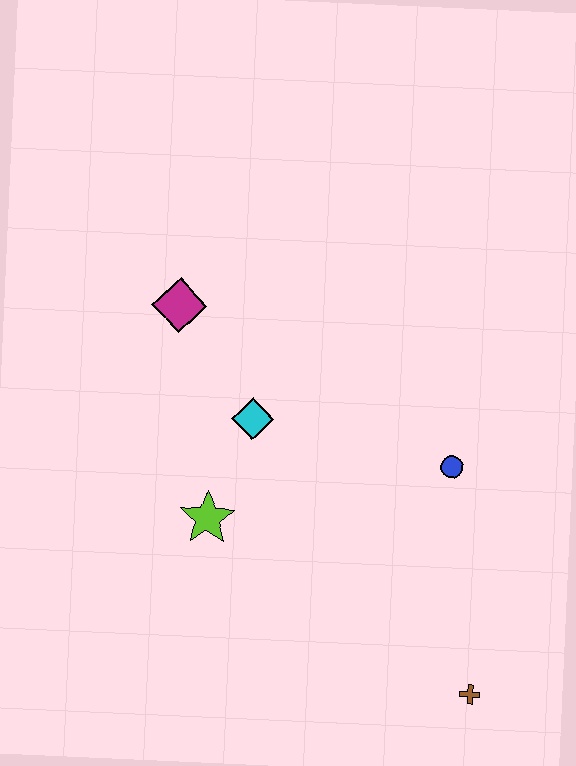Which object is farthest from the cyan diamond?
The brown cross is farthest from the cyan diamond.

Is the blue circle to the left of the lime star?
No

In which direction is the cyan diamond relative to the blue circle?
The cyan diamond is to the left of the blue circle.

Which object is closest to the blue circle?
The cyan diamond is closest to the blue circle.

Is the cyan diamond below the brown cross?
No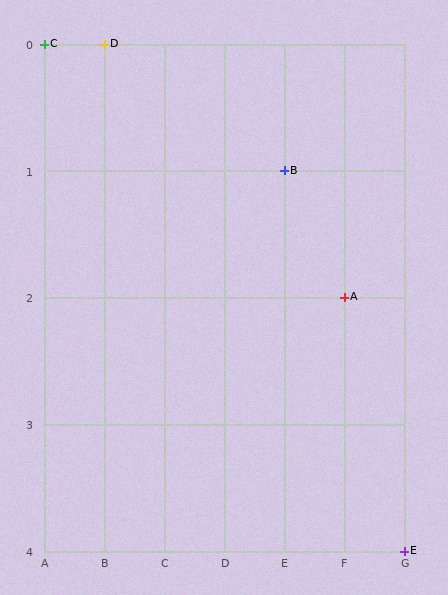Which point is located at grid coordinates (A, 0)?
Point C is at (A, 0).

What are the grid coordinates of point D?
Point D is at grid coordinates (B, 0).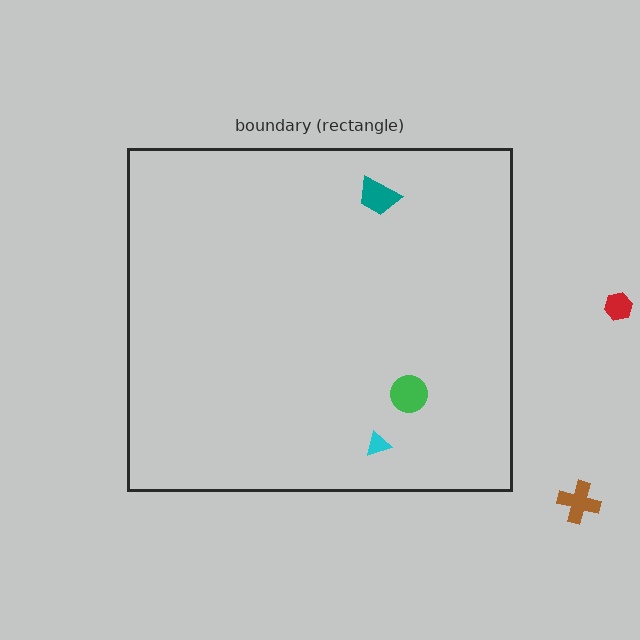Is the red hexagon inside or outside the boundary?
Outside.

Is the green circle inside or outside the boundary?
Inside.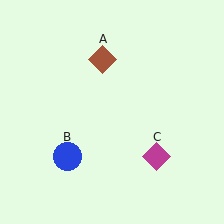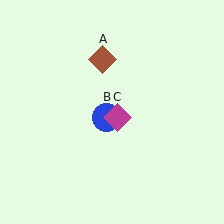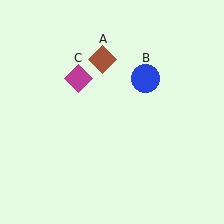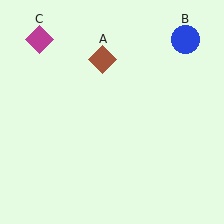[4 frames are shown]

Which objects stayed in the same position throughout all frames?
Brown diamond (object A) remained stationary.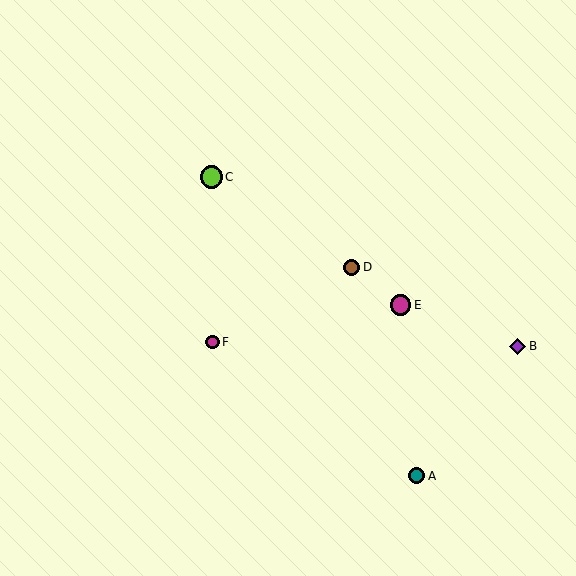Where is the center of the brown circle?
The center of the brown circle is at (352, 267).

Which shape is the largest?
The lime circle (labeled C) is the largest.